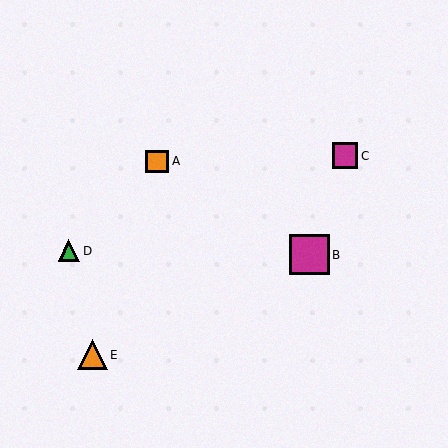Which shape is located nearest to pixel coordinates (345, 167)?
The magenta square (labeled C) at (345, 156) is nearest to that location.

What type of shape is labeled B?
Shape B is a magenta square.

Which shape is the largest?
The magenta square (labeled B) is the largest.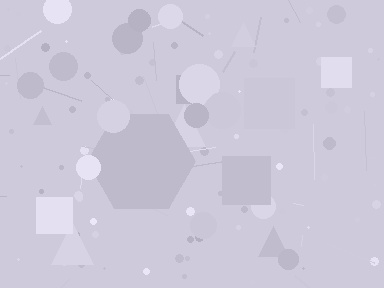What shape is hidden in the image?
A hexagon is hidden in the image.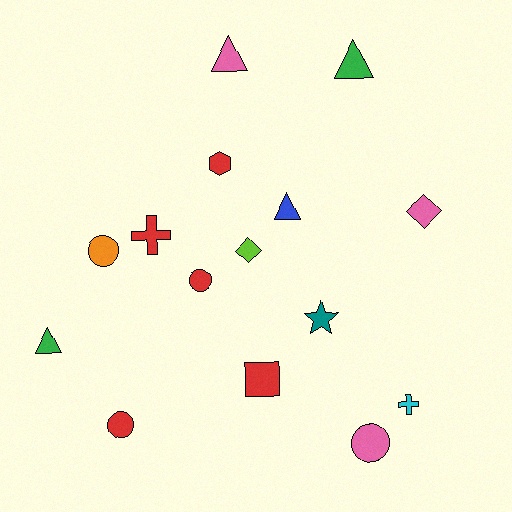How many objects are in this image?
There are 15 objects.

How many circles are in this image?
There are 4 circles.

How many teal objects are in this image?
There is 1 teal object.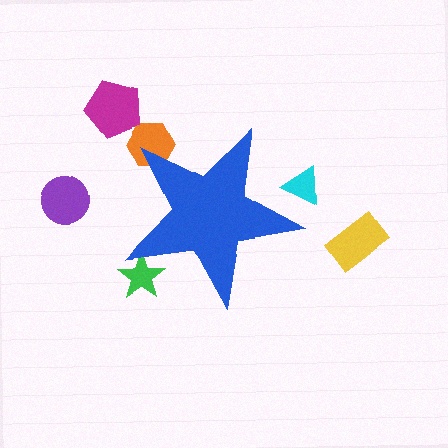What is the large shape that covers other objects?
A blue star.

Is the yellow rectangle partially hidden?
No, the yellow rectangle is fully visible.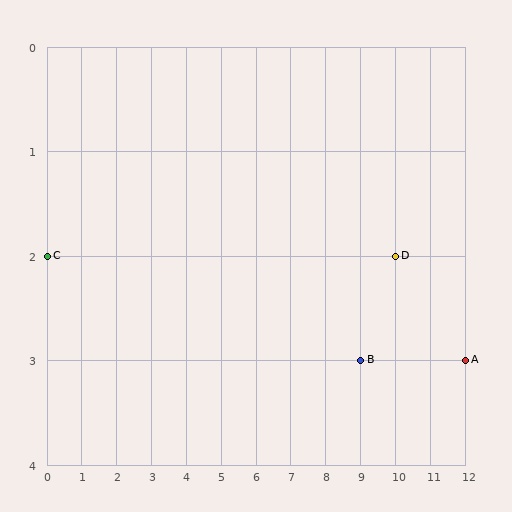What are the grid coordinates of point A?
Point A is at grid coordinates (12, 3).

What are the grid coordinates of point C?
Point C is at grid coordinates (0, 2).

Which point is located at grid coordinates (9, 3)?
Point B is at (9, 3).